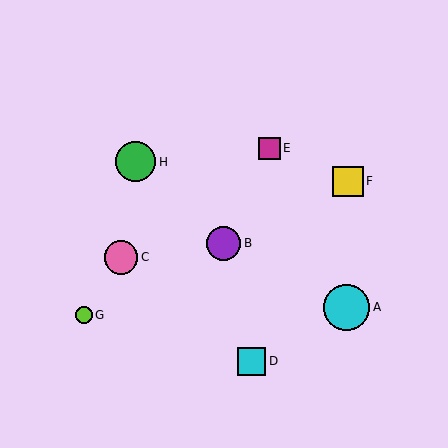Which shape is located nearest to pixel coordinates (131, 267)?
The pink circle (labeled C) at (121, 257) is nearest to that location.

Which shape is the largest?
The cyan circle (labeled A) is the largest.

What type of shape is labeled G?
Shape G is a lime circle.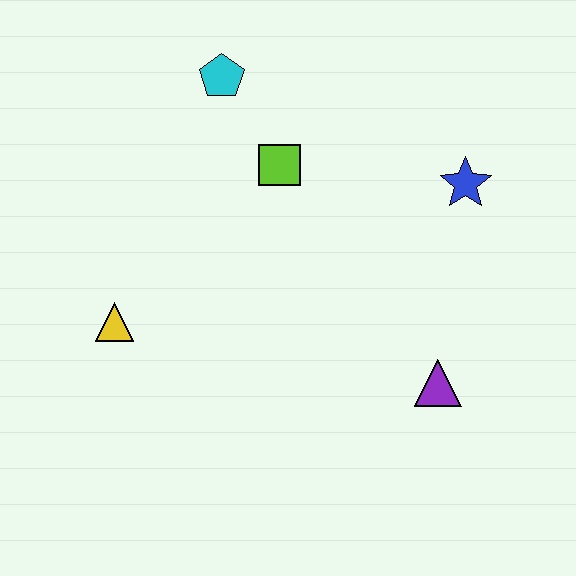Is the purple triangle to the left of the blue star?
Yes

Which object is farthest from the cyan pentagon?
The purple triangle is farthest from the cyan pentagon.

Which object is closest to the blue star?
The lime square is closest to the blue star.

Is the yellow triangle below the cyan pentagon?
Yes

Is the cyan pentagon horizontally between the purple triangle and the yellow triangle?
Yes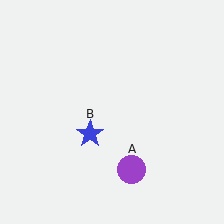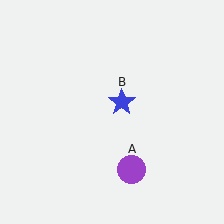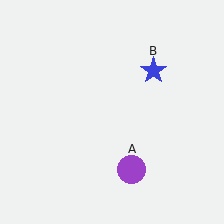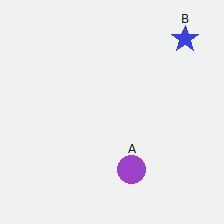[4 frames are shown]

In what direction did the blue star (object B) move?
The blue star (object B) moved up and to the right.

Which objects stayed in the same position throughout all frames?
Purple circle (object A) remained stationary.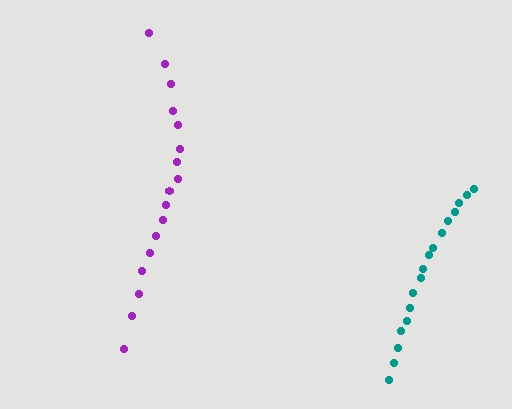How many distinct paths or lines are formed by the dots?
There are 2 distinct paths.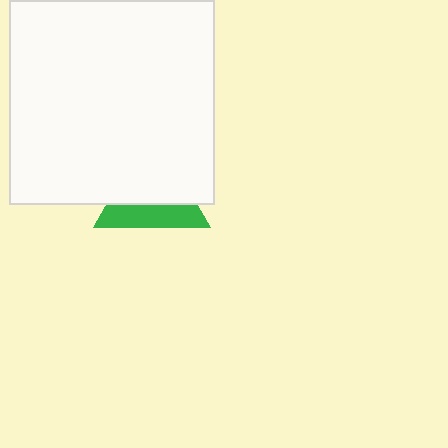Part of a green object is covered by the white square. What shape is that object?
It is a triangle.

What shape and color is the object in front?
The object in front is a white square.